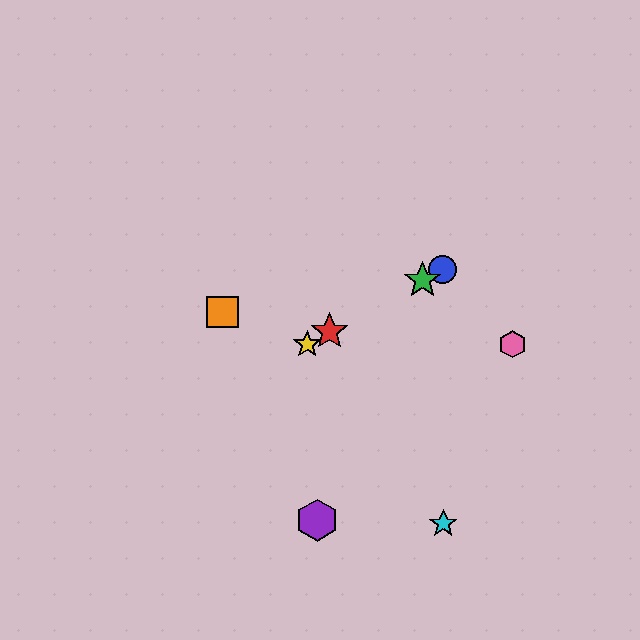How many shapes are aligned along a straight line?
4 shapes (the red star, the blue circle, the green star, the yellow star) are aligned along a straight line.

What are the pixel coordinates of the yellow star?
The yellow star is at (307, 344).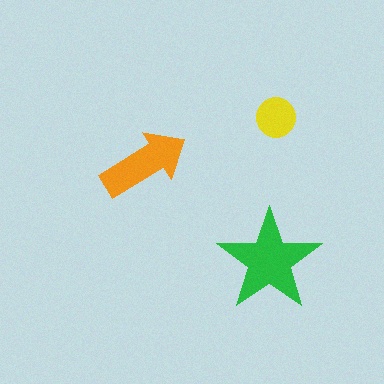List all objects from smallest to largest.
The yellow circle, the orange arrow, the green star.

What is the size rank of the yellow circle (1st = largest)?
3rd.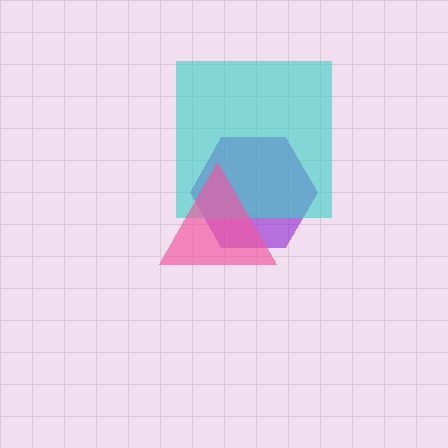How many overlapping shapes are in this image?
There are 3 overlapping shapes in the image.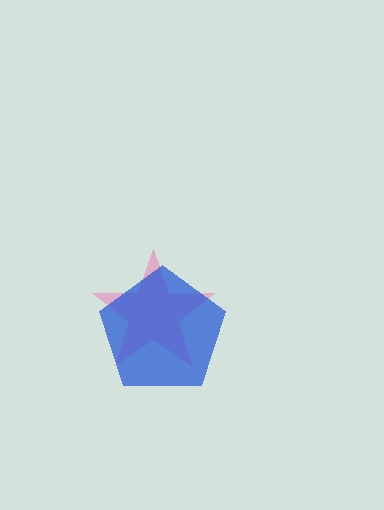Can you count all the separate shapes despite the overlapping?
Yes, there are 2 separate shapes.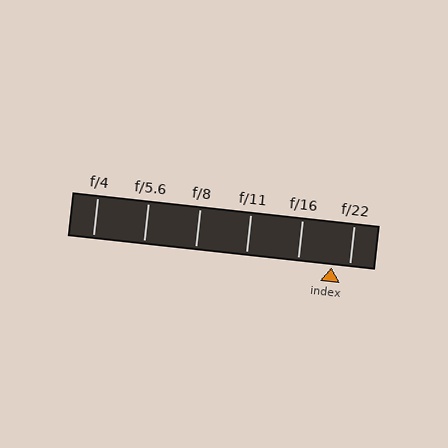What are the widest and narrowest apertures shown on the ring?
The widest aperture shown is f/4 and the narrowest is f/22.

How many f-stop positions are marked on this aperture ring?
There are 6 f-stop positions marked.